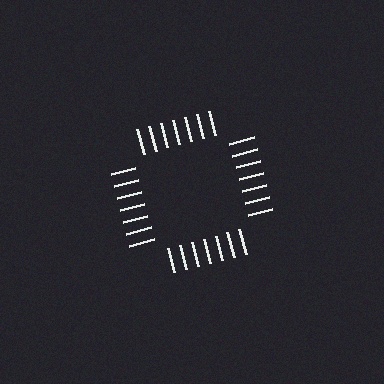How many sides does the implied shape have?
4 sides — the line-ends trace a square.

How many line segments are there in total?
28 — 7 along each of the 4 edges.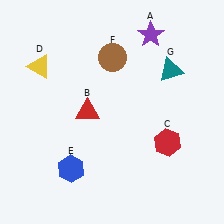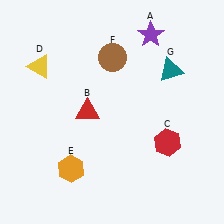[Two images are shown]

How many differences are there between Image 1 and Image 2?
There is 1 difference between the two images.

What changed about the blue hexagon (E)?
In Image 1, E is blue. In Image 2, it changed to orange.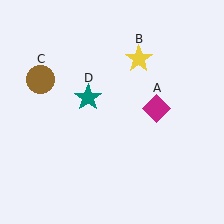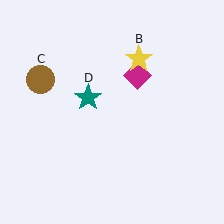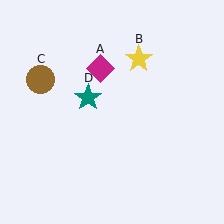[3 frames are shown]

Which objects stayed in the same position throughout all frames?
Yellow star (object B) and brown circle (object C) and teal star (object D) remained stationary.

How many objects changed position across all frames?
1 object changed position: magenta diamond (object A).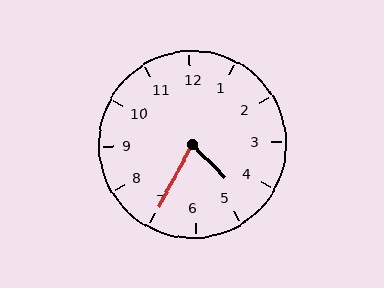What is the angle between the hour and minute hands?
Approximately 72 degrees.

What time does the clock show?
4:35.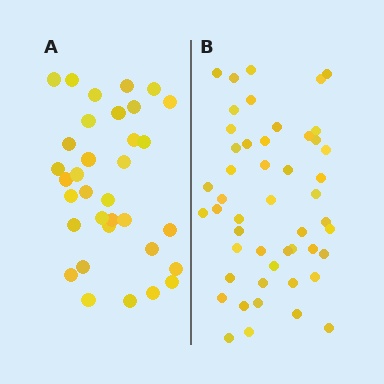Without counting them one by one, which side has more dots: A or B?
Region B (the right region) has more dots.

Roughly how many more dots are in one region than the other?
Region B has approximately 15 more dots than region A.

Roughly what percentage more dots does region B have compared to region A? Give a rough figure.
About 45% more.